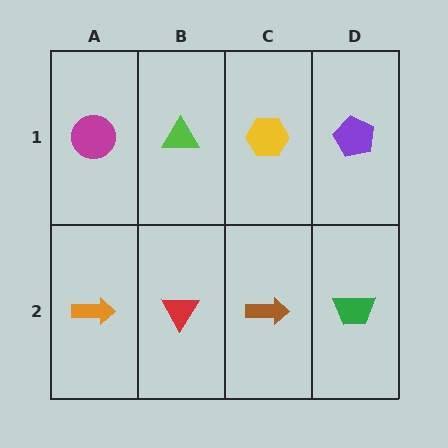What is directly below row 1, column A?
An orange arrow.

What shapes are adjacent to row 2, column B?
A lime triangle (row 1, column B), an orange arrow (row 2, column A), a brown arrow (row 2, column C).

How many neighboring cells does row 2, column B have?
3.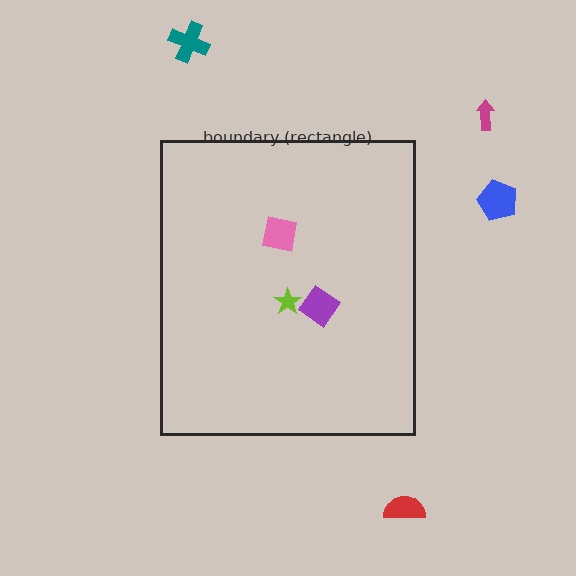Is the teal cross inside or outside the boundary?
Outside.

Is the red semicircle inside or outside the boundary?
Outside.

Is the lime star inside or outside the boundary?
Inside.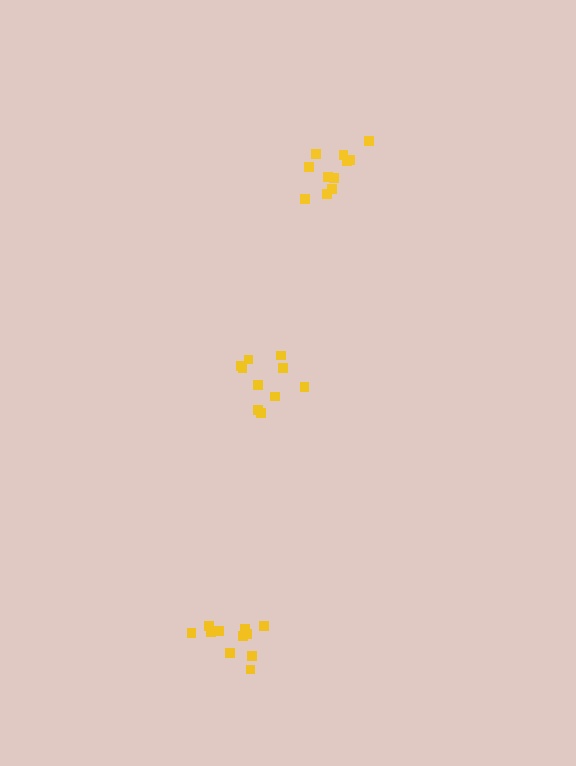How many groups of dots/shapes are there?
There are 3 groups.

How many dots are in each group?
Group 1: 10 dots, Group 2: 11 dots, Group 3: 11 dots (32 total).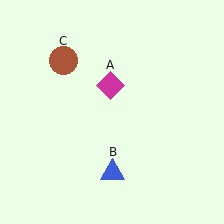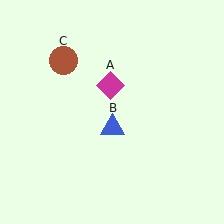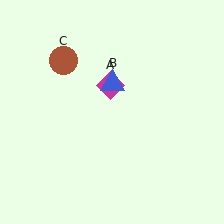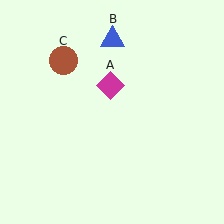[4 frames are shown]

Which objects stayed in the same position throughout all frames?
Magenta diamond (object A) and brown circle (object C) remained stationary.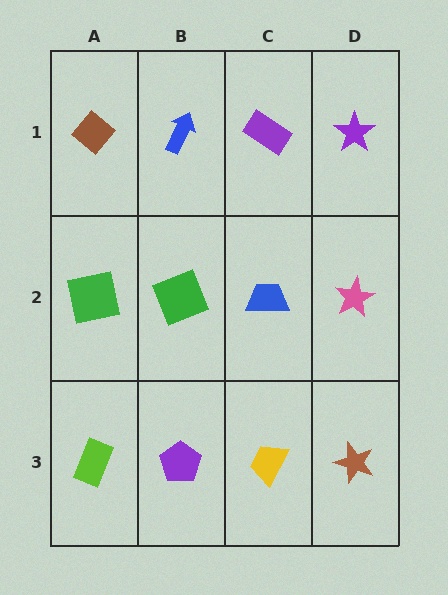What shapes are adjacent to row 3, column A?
A green square (row 2, column A), a purple pentagon (row 3, column B).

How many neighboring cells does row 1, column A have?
2.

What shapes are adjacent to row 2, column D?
A purple star (row 1, column D), a brown star (row 3, column D), a blue trapezoid (row 2, column C).